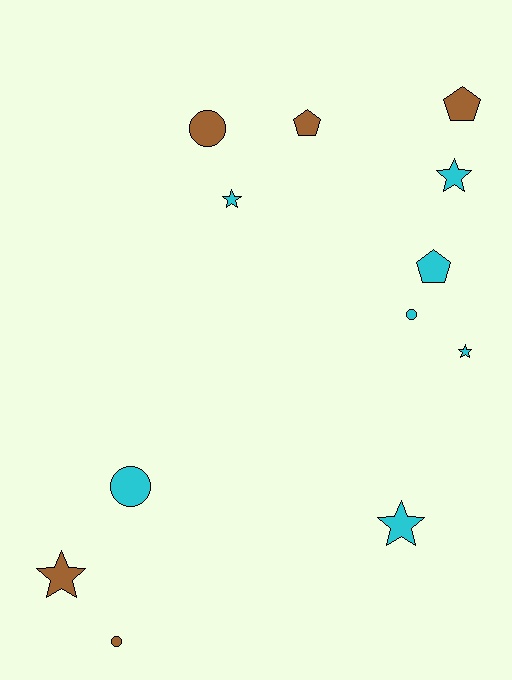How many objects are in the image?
There are 12 objects.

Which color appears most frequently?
Cyan, with 7 objects.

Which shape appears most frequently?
Star, with 5 objects.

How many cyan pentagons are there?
There is 1 cyan pentagon.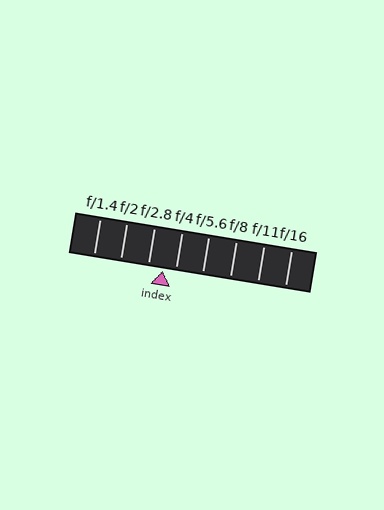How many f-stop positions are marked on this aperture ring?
There are 8 f-stop positions marked.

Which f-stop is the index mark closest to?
The index mark is closest to f/4.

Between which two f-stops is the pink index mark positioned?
The index mark is between f/2.8 and f/4.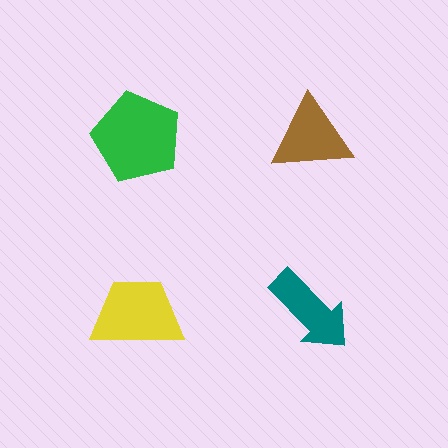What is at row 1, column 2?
A brown triangle.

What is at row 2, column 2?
A teal arrow.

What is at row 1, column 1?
A green pentagon.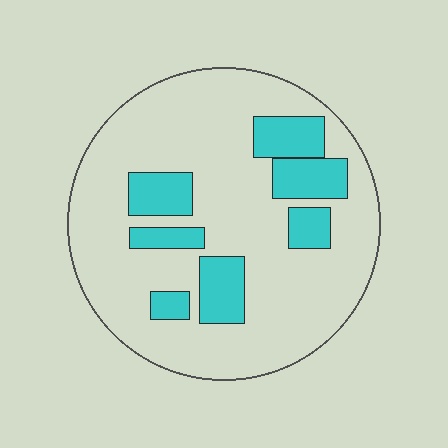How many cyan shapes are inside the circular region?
7.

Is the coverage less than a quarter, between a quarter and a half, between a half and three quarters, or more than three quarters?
Less than a quarter.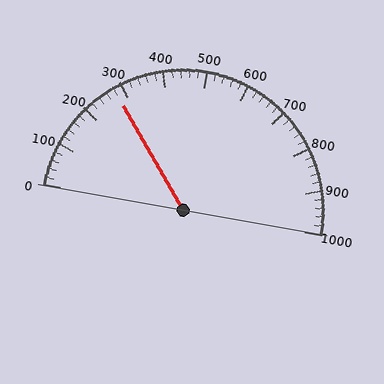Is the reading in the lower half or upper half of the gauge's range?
The reading is in the lower half of the range (0 to 1000).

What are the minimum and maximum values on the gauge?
The gauge ranges from 0 to 1000.